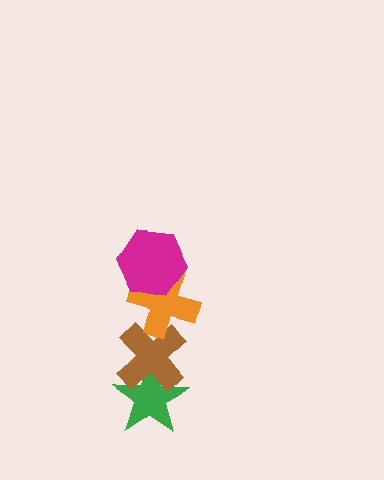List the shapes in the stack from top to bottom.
From top to bottom: the magenta hexagon, the orange cross, the brown cross, the green star.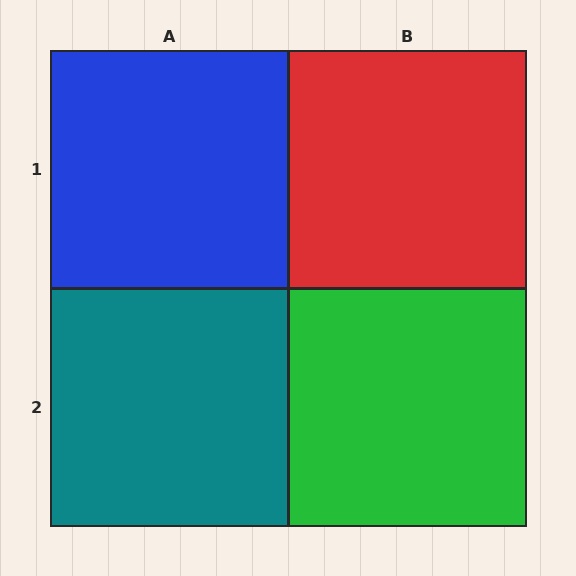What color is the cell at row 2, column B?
Green.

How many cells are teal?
1 cell is teal.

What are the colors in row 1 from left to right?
Blue, red.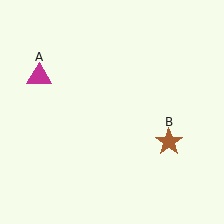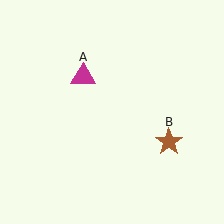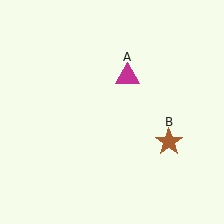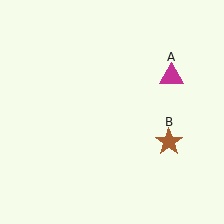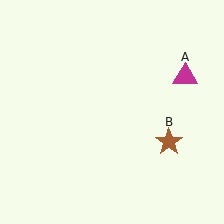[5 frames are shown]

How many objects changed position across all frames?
1 object changed position: magenta triangle (object A).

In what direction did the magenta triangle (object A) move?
The magenta triangle (object A) moved right.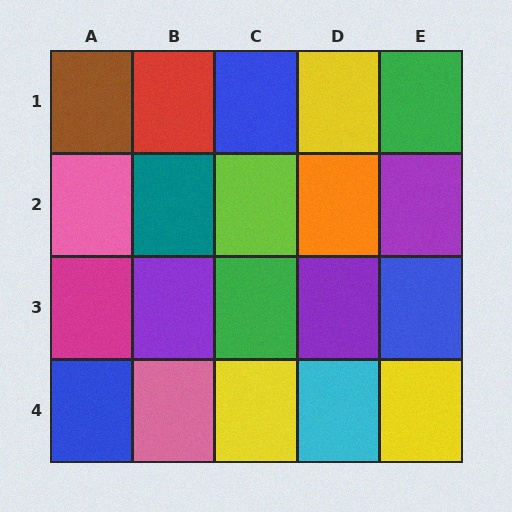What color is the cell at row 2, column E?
Purple.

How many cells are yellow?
3 cells are yellow.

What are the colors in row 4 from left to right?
Blue, pink, yellow, cyan, yellow.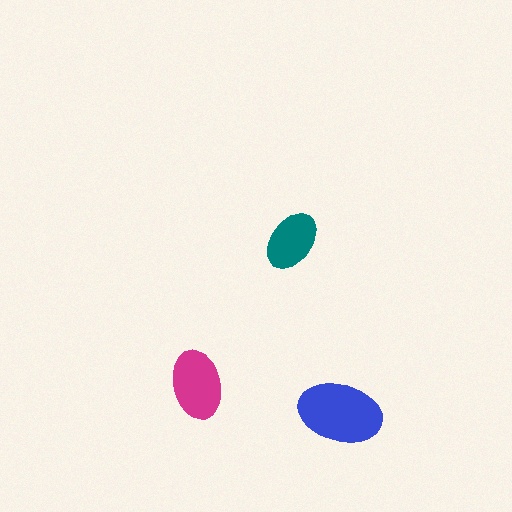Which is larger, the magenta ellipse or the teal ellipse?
The magenta one.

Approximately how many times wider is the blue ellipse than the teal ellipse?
About 1.5 times wider.